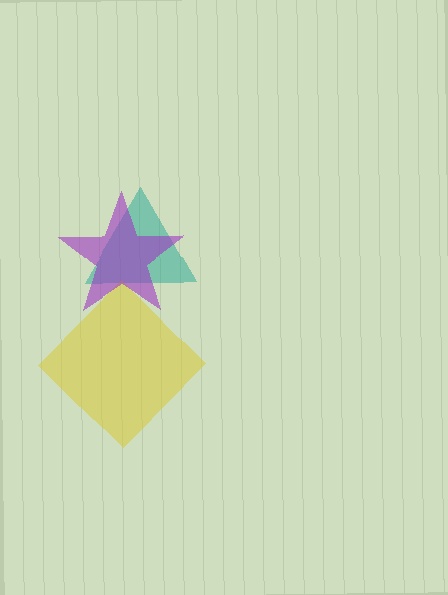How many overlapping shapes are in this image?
There are 3 overlapping shapes in the image.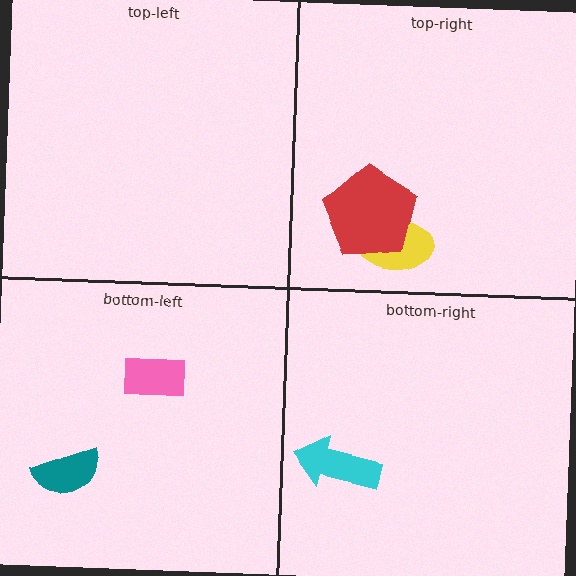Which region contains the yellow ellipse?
The top-right region.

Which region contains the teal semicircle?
The bottom-left region.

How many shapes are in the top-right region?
2.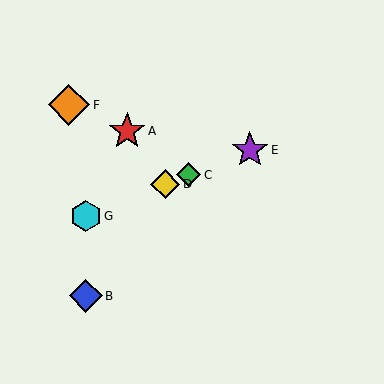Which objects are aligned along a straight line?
Objects C, D, E, G are aligned along a straight line.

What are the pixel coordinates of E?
Object E is at (250, 150).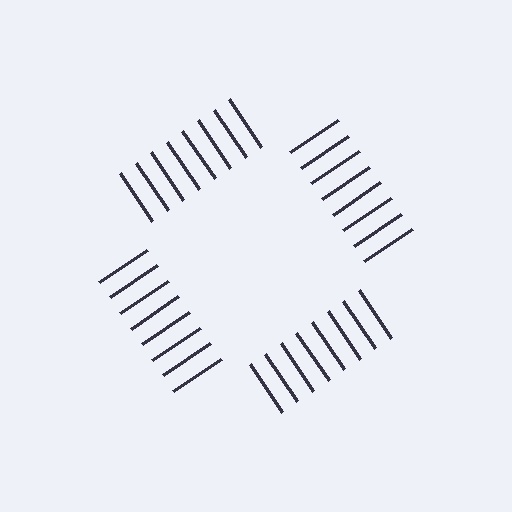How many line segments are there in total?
32 — 8 along each of the 4 edges.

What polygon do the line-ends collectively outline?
An illusory square — the line segments terminate on its edges but no continuous stroke is drawn.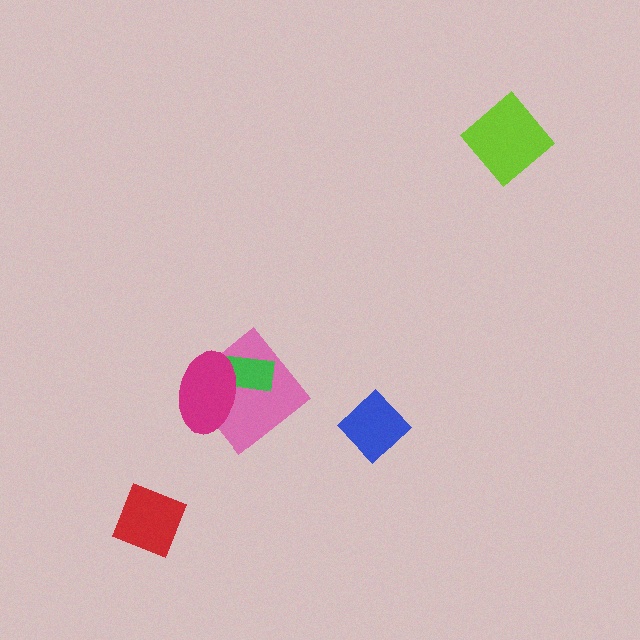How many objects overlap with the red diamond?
0 objects overlap with the red diamond.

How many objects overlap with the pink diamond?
2 objects overlap with the pink diamond.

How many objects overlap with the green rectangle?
2 objects overlap with the green rectangle.